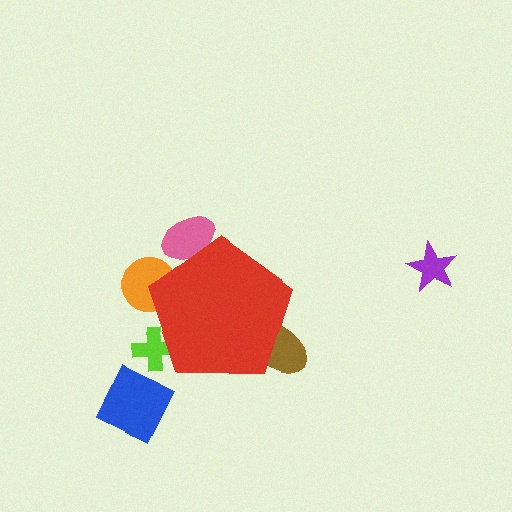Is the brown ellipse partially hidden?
Yes, the brown ellipse is partially hidden behind the red pentagon.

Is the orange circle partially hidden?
Yes, the orange circle is partially hidden behind the red pentagon.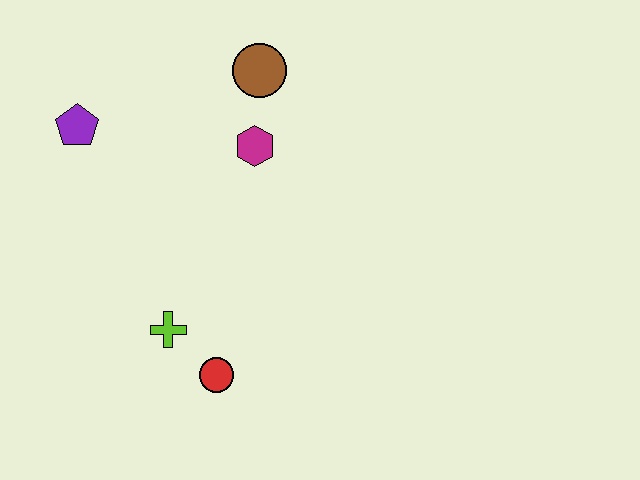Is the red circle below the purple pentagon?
Yes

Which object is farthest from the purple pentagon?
The red circle is farthest from the purple pentagon.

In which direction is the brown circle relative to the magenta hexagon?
The brown circle is above the magenta hexagon.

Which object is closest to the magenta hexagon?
The brown circle is closest to the magenta hexagon.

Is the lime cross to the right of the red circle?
No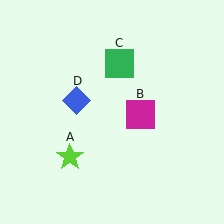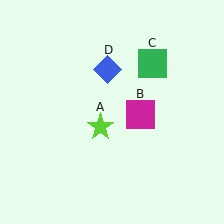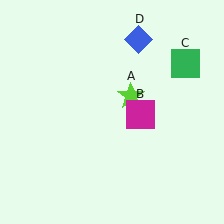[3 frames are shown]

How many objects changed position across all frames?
3 objects changed position: lime star (object A), green square (object C), blue diamond (object D).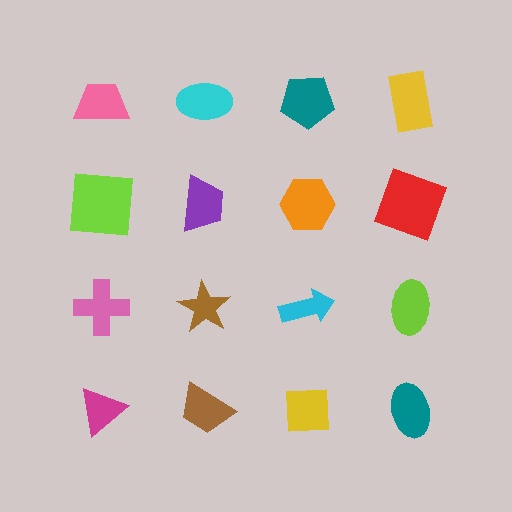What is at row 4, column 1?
A magenta triangle.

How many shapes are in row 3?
4 shapes.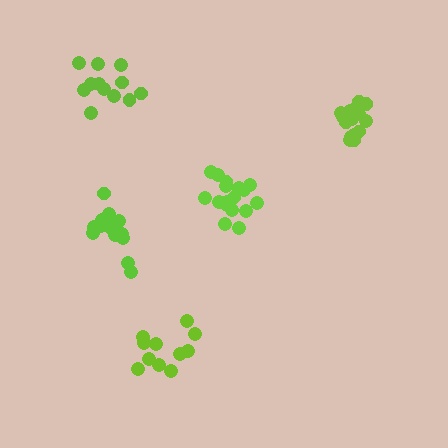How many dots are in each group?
Group 1: 17 dots, Group 2: 17 dots, Group 3: 16 dots, Group 4: 11 dots, Group 5: 12 dots (73 total).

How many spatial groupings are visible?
There are 5 spatial groupings.